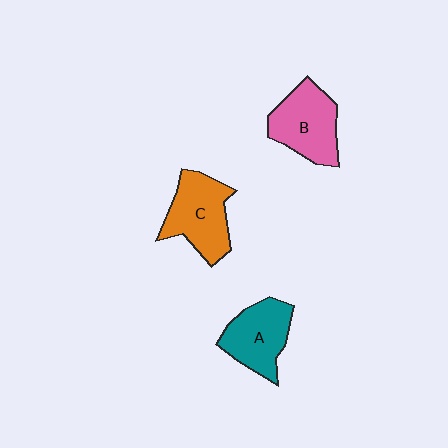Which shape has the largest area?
Shape C (orange).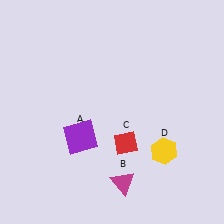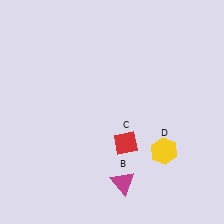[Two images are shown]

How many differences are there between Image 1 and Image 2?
There is 1 difference between the two images.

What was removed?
The purple square (A) was removed in Image 2.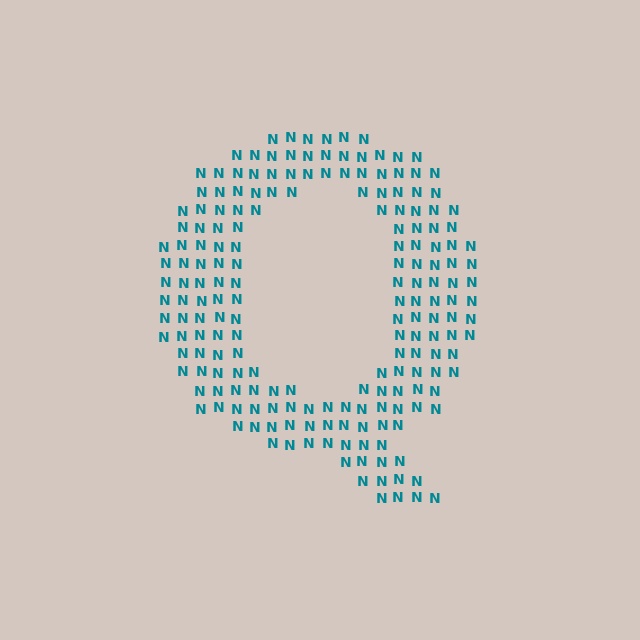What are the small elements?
The small elements are letter N's.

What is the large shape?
The large shape is the letter Q.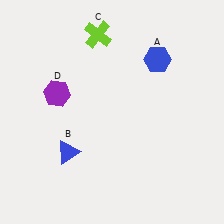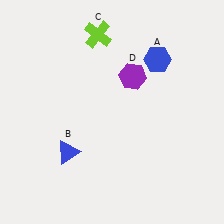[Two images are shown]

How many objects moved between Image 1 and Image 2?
1 object moved between the two images.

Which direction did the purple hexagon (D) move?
The purple hexagon (D) moved right.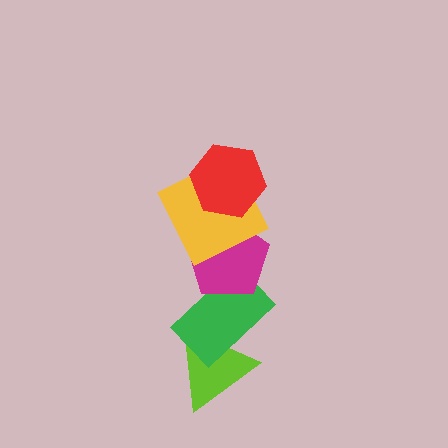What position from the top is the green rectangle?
The green rectangle is 4th from the top.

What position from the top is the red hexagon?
The red hexagon is 1st from the top.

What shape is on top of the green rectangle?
The magenta pentagon is on top of the green rectangle.